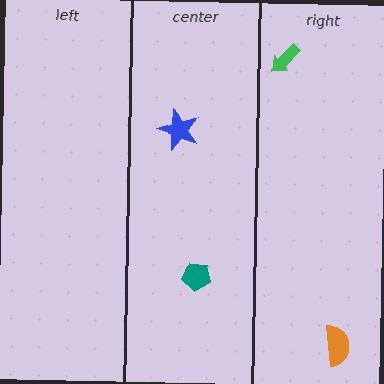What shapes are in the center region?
The teal pentagon, the blue star.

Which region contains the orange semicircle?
The right region.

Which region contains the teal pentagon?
The center region.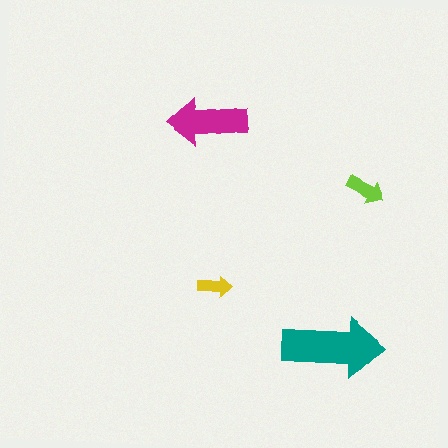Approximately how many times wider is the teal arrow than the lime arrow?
About 2.5 times wider.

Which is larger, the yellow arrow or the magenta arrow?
The magenta one.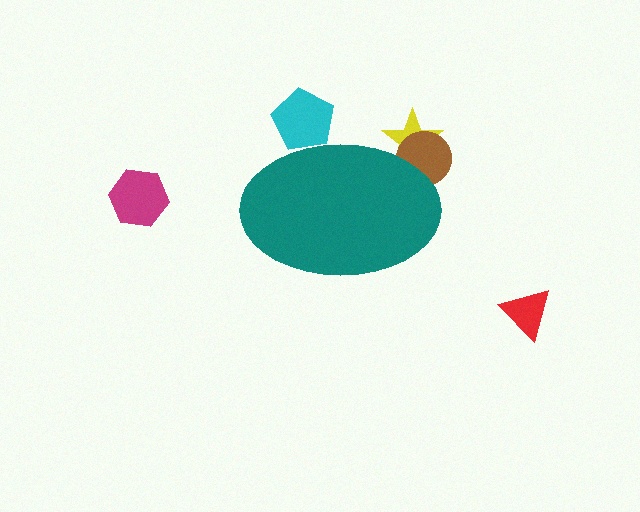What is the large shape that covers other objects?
A teal ellipse.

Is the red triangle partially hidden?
No, the red triangle is fully visible.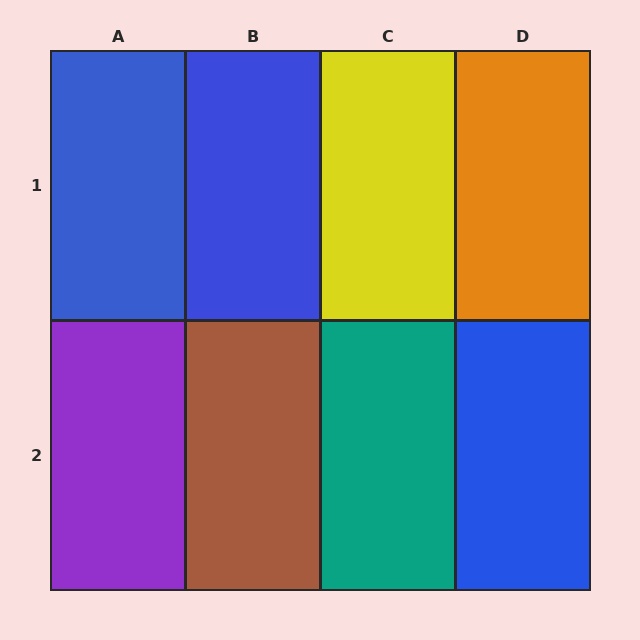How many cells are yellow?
1 cell is yellow.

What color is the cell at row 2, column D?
Blue.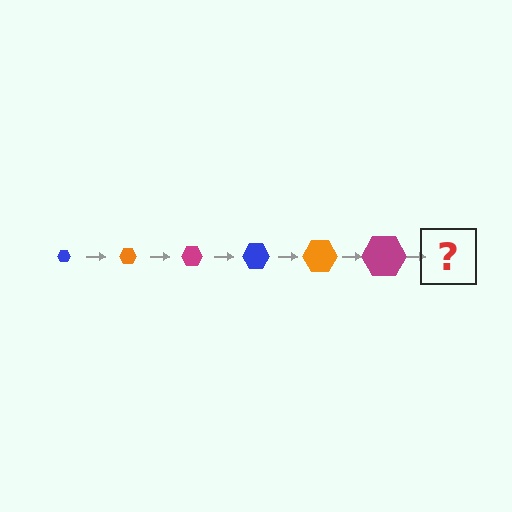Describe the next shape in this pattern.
It should be a blue hexagon, larger than the previous one.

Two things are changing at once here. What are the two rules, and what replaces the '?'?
The two rules are that the hexagon grows larger each step and the color cycles through blue, orange, and magenta. The '?' should be a blue hexagon, larger than the previous one.